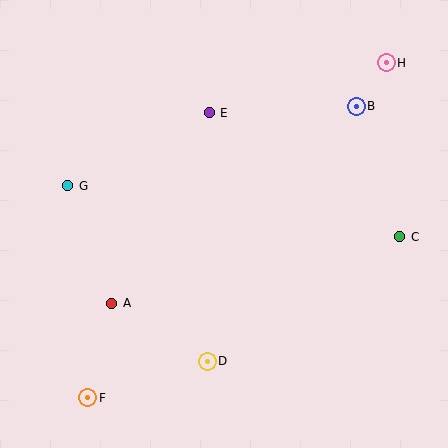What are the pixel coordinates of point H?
Point H is at (386, 63).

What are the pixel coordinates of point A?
Point A is at (112, 303).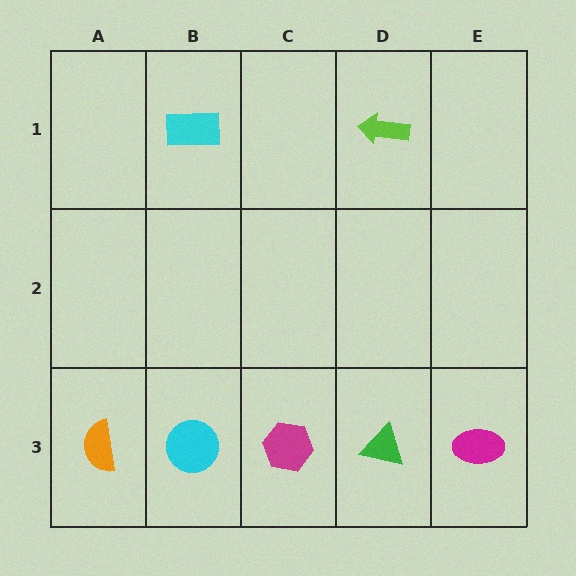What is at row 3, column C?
A magenta hexagon.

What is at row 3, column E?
A magenta ellipse.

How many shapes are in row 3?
5 shapes.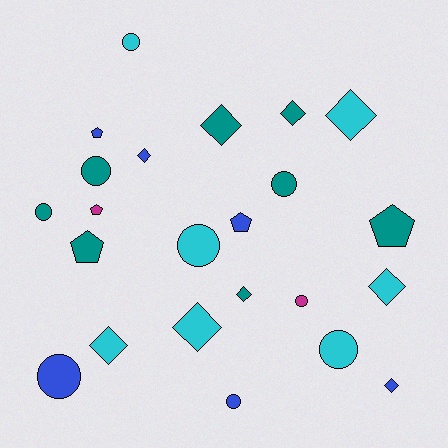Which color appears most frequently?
Teal, with 8 objects.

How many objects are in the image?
There are 23 objects.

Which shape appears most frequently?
Circle, with 9 objects.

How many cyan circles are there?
There are 3 cyan circles.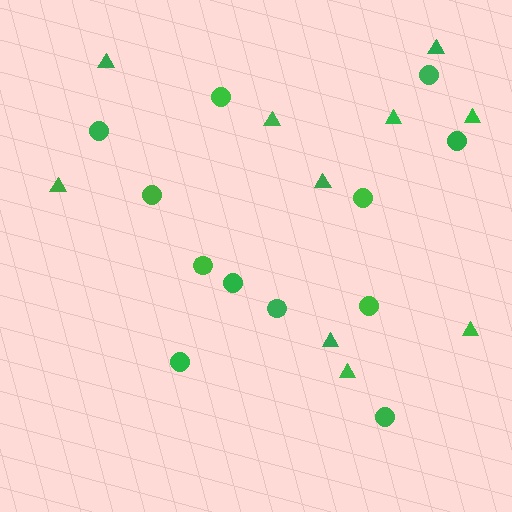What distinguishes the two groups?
There are 2 groups: one group of triangles (10) and one group of circles (12).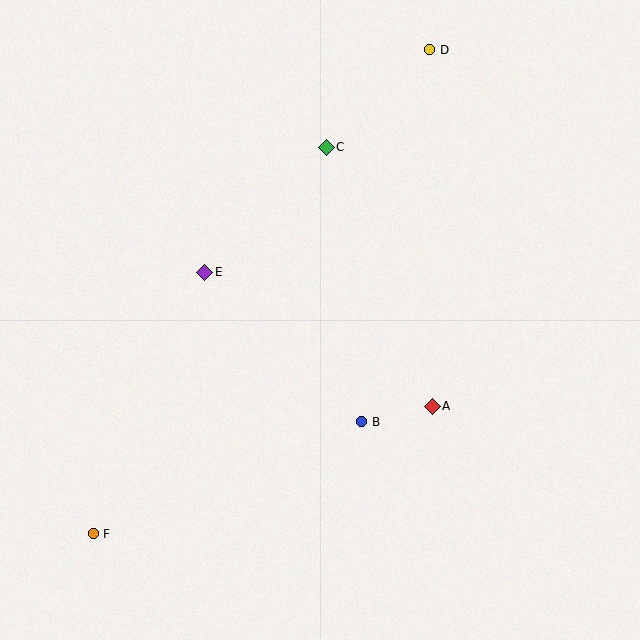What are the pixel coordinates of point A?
Point A is at (432, 406).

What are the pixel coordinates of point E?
Point E is at (205, 272).